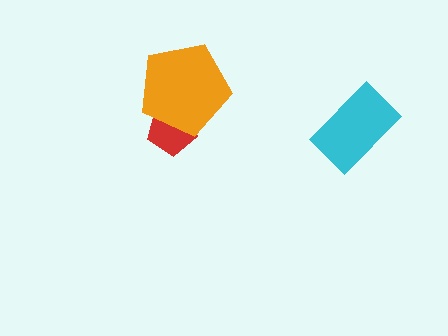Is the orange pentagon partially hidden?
No, no other shape covers it.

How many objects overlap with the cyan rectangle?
0 objects overlap with the cyan rectangle.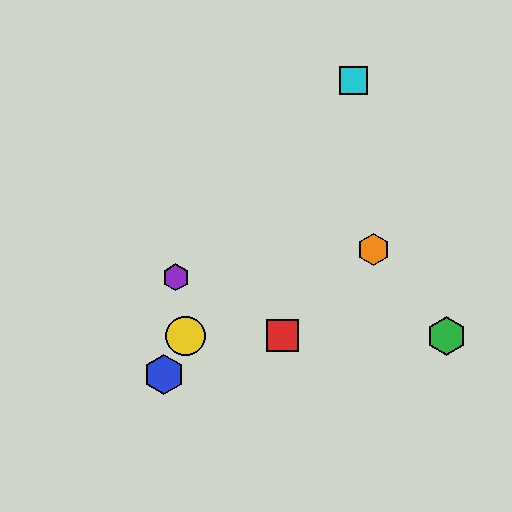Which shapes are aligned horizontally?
The red square, the green hexagon, the yellow circle are aligned horizontally.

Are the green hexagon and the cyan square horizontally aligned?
No, the green hexagon is at y≈336 and the cyan square is at y≈81.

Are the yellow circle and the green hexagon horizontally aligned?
Yes, both are at y≈336.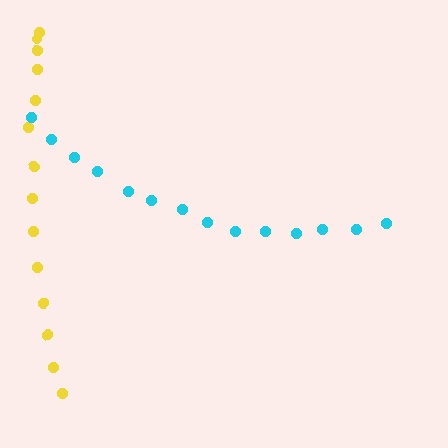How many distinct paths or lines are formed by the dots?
There are 2 distinct paths.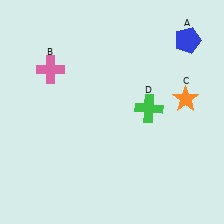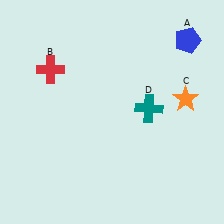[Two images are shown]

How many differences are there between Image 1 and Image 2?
There are 2 differences between the two images.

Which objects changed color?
B changed from pink to red. D changed from green to teal.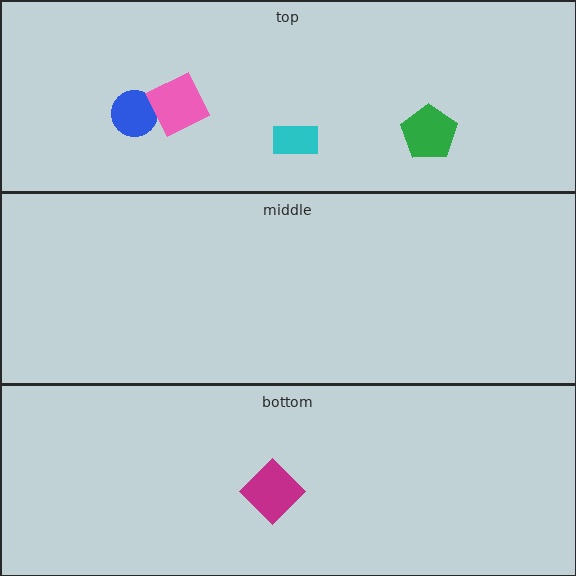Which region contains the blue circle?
The top region.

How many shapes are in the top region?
4.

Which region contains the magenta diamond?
The bottom region.